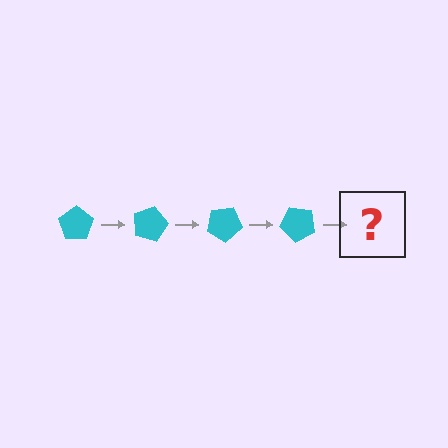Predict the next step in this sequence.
The next step is a cyan pentagon rotated 60 degrees.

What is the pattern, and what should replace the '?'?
The pattern is that the pentagon rotates 15 degrees each step. The '?' should be a cyan pentagon rotated 60 degrees.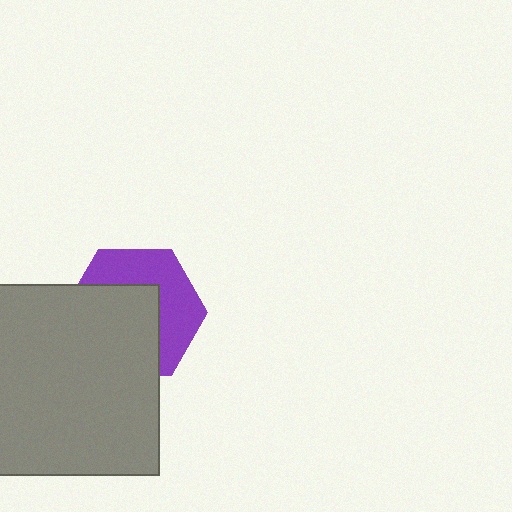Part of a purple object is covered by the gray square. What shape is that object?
It is a hexagon.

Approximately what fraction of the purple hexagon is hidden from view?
Roughly 55% of the purple hexagon is hidden behind the gray square.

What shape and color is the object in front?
The object in front is a gray square.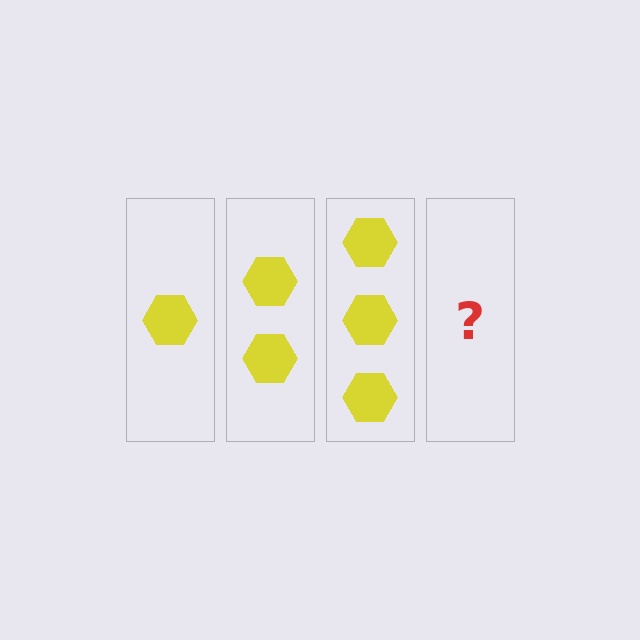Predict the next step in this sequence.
The next step is 4 hexagons.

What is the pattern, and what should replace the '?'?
The pattern is that each step adds one more hexagon. The '?' should be 4 hexagons.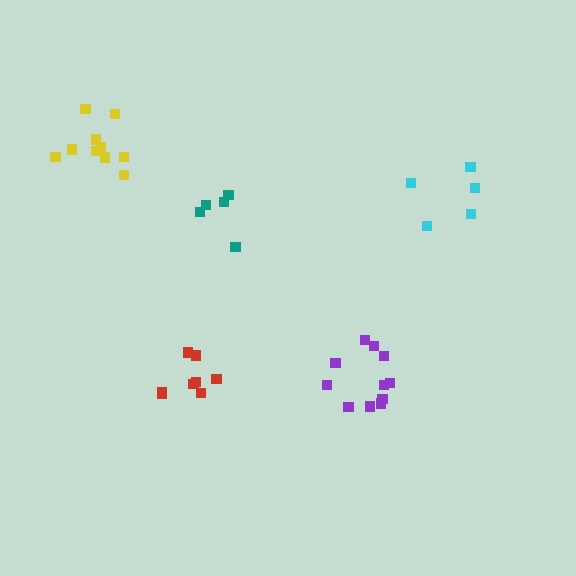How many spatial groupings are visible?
There are 5 spatial groupings.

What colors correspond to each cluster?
The clusters are colored: yellow, cyan, teal, red, purple.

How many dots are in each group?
Group 1: 10 dots, Group 2: 5 dots, Group 3: 5 dots, Group 4: 8 dots, Group 5: 11 dots (39 total).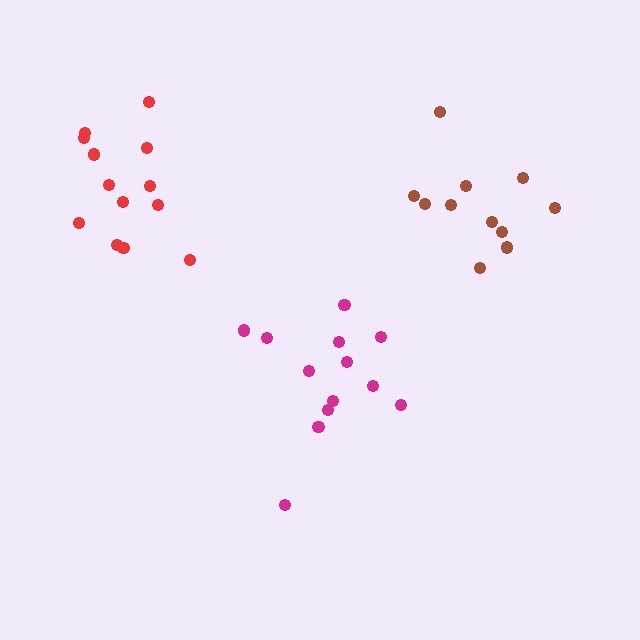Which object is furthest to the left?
The red cluster is leftmost.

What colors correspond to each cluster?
The clusters are colored: magenta, red, brown.